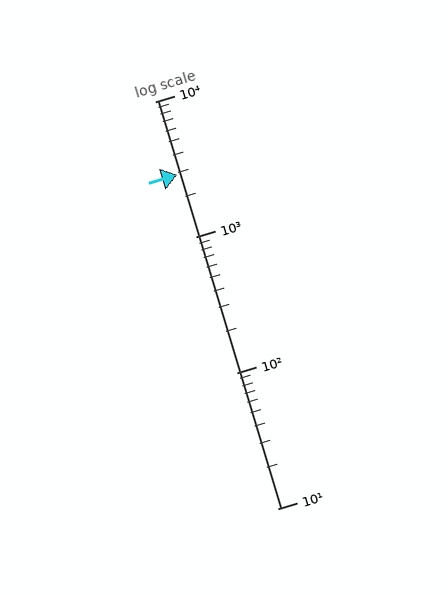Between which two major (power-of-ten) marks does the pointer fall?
The pointer is between 1000 and 10000.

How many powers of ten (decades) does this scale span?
The scale spans 3 decades, from 10 to 10000.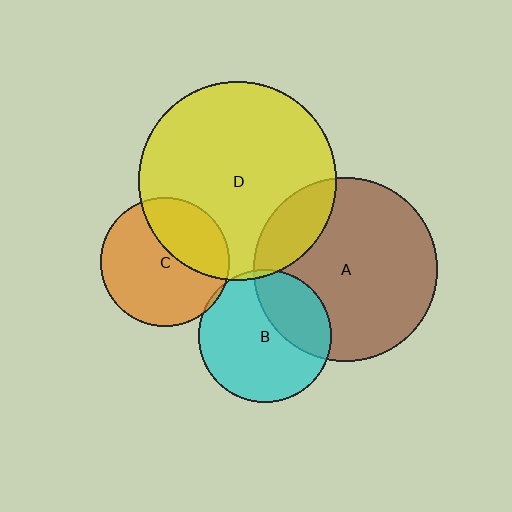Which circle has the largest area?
Circle D (yellow).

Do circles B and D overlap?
Yes.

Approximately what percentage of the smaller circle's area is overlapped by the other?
Approximately 5%.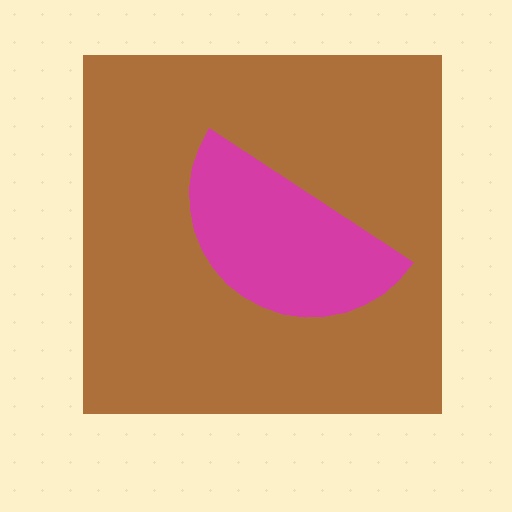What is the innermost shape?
The magenta semicircle.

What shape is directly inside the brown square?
The magenta semicircle.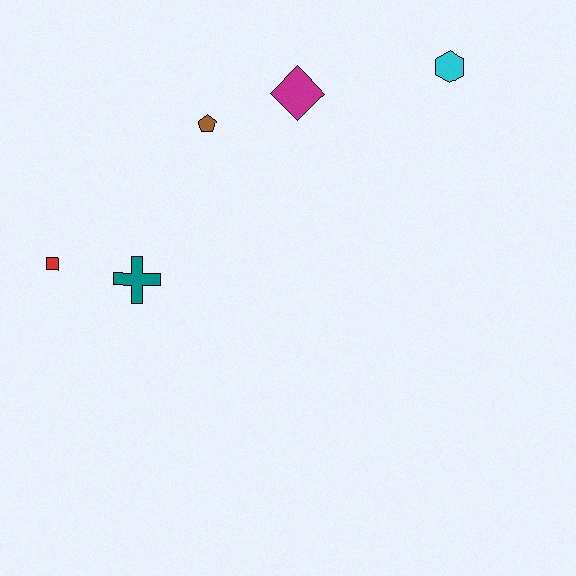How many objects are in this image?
There are 5 objects.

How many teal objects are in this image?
There is 1 teal object.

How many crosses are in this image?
There is 1 cross.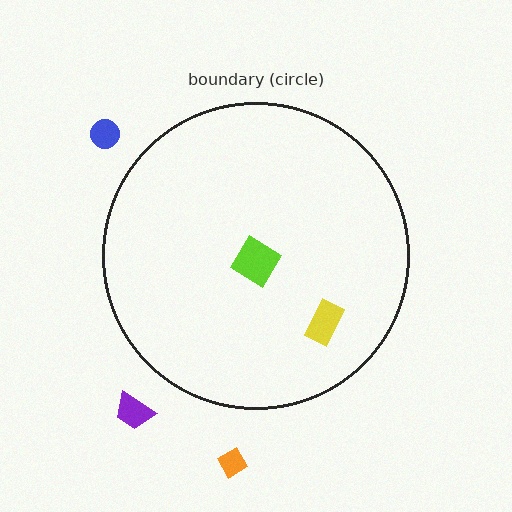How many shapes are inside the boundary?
2 inside, 3 outside.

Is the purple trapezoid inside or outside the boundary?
Outside.